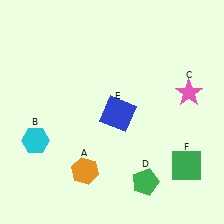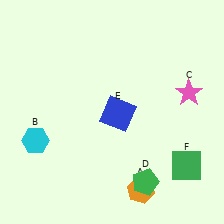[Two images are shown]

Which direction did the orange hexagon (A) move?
The orange hexagon (A) moved right.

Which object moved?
The orange hexagon (A) moved right.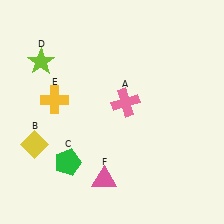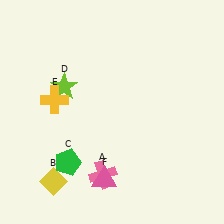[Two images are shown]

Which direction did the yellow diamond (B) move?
The yellow diamond (B) moved down.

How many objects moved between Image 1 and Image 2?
3 objects moved between the two images.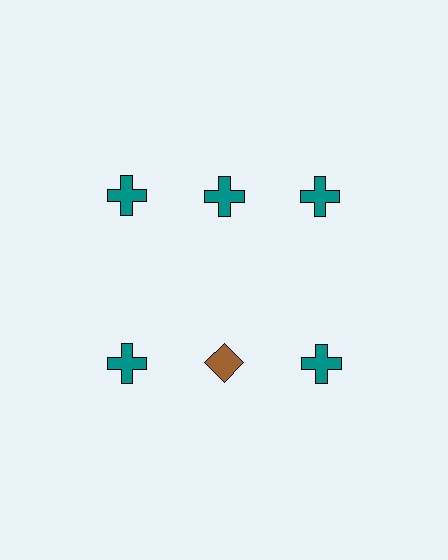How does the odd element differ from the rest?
It differs in both color (brown instead of teal) and shape (diamond instead of cross).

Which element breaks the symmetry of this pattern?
The brown diamond in the second row, second from left column breaks the symmetry. All other shapes are teal crosses.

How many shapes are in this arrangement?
There are 6 shapes arranged in a grid pattern.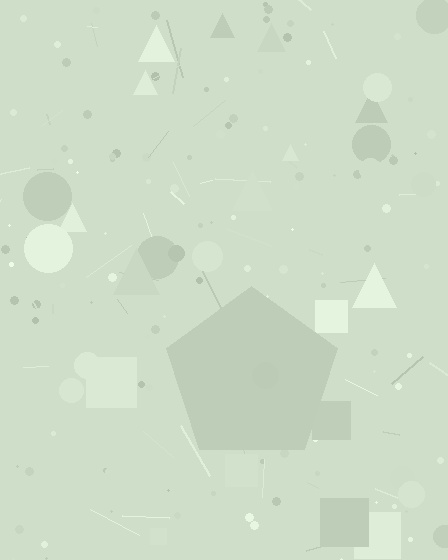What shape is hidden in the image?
A pentagon is hidden in the image.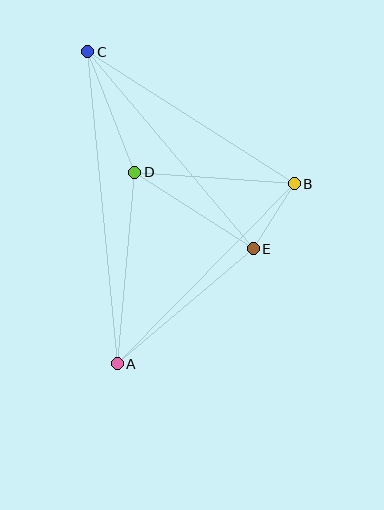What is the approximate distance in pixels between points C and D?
The distance between C and D is approximately 130 pixels.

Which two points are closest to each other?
Points B and E are closest to each other.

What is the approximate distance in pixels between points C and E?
The distance between C and E is approximately 257 pixels.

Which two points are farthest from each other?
Points A and C are farthest from each other.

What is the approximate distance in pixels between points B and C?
The distance between B and C is approximately 245 pixels.